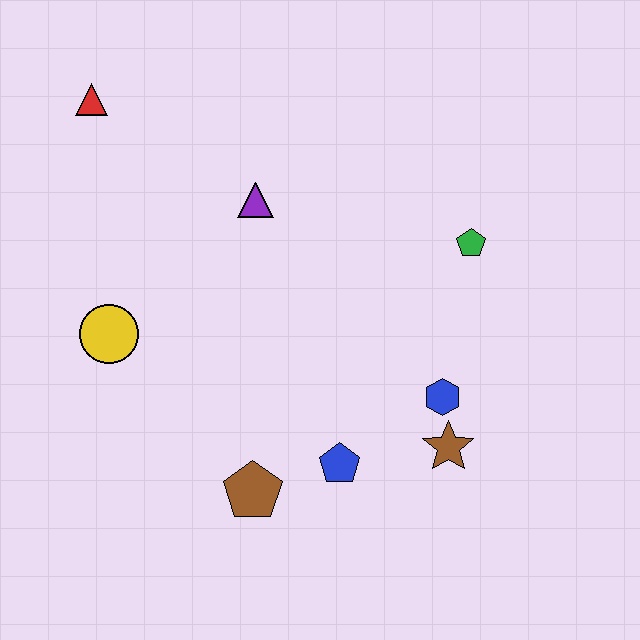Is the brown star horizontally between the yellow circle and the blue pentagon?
No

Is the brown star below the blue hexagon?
Yes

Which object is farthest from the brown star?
The red triangle is farthest from the brown star.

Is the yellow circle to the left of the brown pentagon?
Yes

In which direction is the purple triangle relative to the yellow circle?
The purple triangle is to the right of the yellow circle.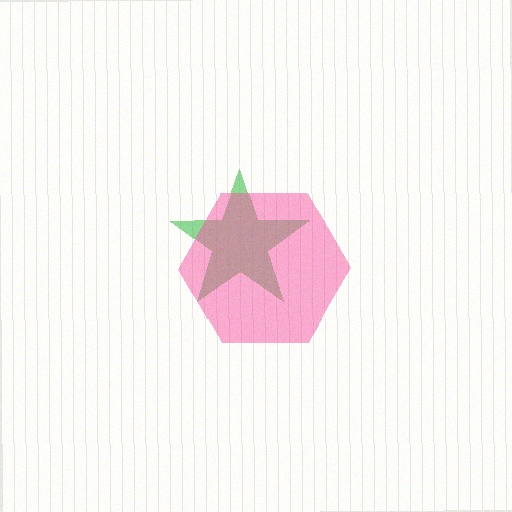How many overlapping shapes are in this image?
There are 2 overlapping shapes in the image.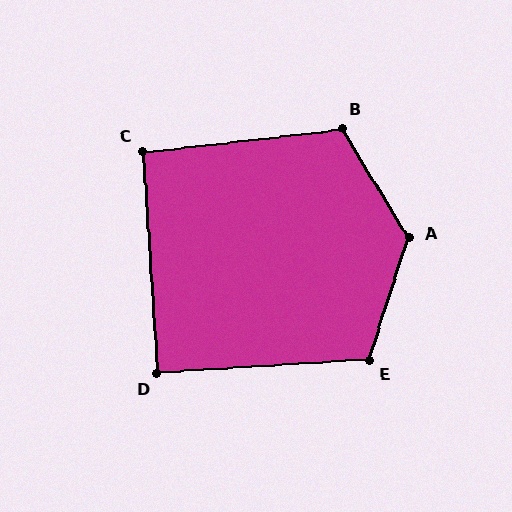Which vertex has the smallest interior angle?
D, at approximately 90 degrees.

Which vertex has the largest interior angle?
A, at approximately 131 degrees.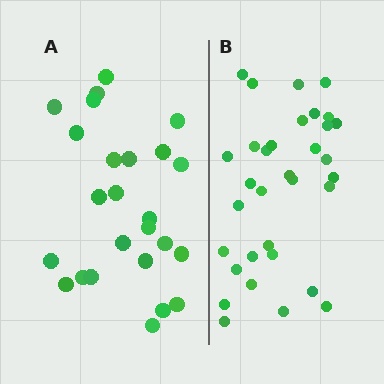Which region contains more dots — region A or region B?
Region B (the right region) has more dots.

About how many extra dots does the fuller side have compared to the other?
Region B has roughly 8 or so more dots than region A.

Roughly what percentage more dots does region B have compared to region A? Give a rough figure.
About 30% more.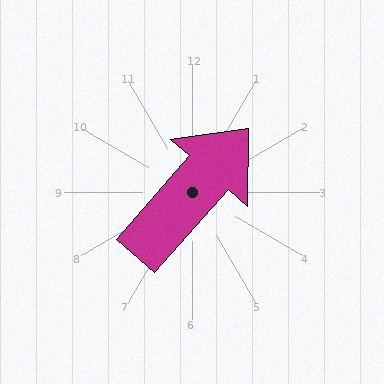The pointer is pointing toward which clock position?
Roughly 1 o'clock.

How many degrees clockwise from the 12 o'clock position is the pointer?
Approximately 41 degrees.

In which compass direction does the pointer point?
Northeast.